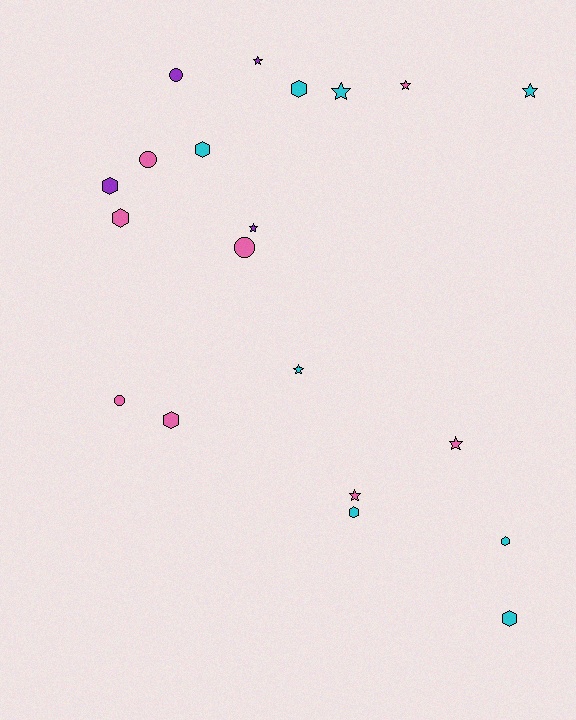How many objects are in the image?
There are 20 objects.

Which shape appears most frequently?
Hexagon, with 8 objects.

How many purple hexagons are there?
There is 1 purple hexagon.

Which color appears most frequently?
Pink, with 8 objects.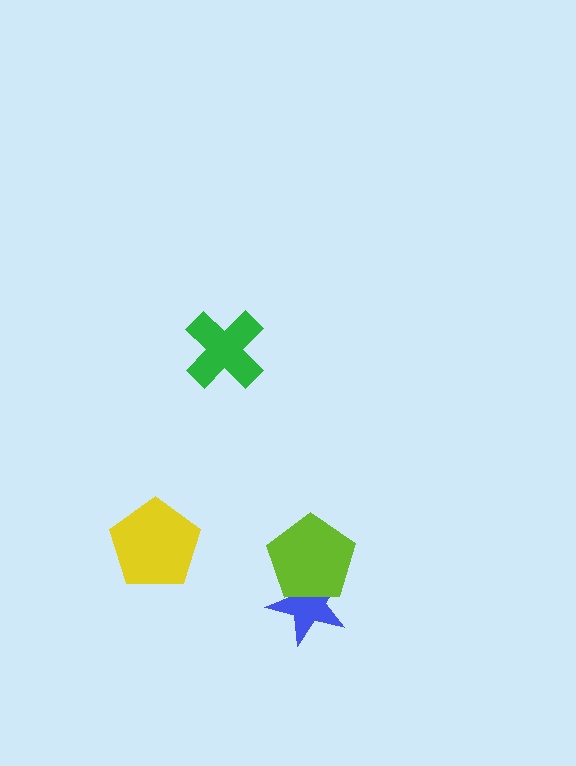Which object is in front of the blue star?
The lime pentagon is in front of the blue star.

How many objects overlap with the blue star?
1 object overlaps with the blue star.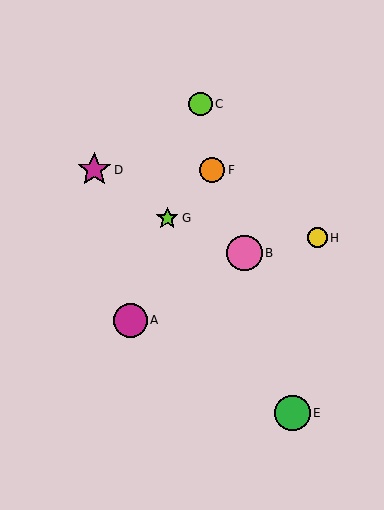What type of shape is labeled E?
Shape E is a green circle.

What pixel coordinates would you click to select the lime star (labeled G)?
Click at (167, 218) to select the lime star G.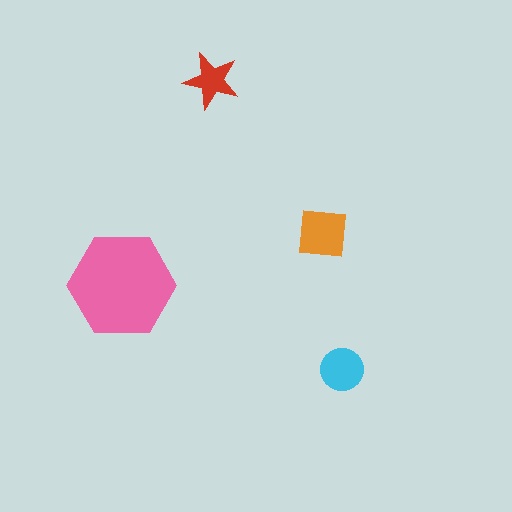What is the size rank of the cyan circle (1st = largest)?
3rd.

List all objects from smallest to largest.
The red star, the cyan circle, the orange square, the pink hexagon.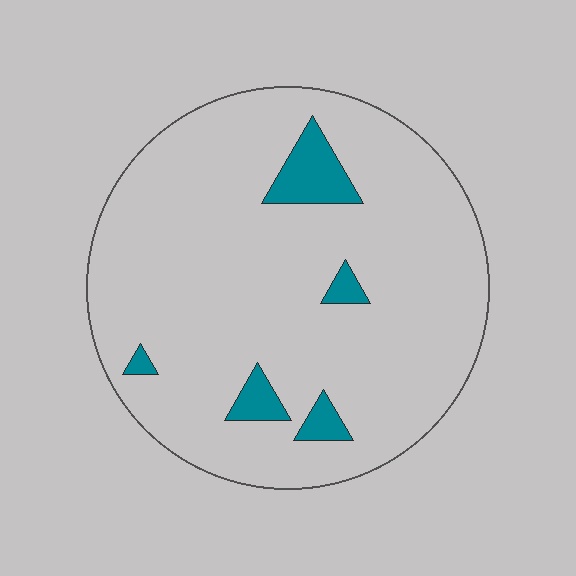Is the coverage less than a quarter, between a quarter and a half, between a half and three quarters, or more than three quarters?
Less than a quarter.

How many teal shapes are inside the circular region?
5.